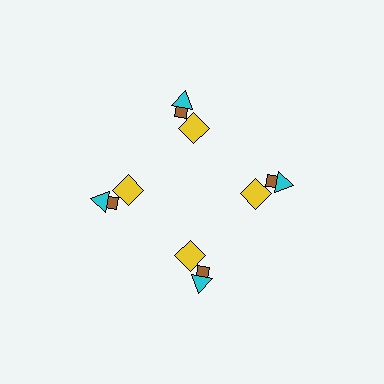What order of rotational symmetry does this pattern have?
This pattern has 4-fold rotational symmetry.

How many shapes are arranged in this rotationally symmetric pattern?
There are 12 shapes, arranged in 4 groups of 3.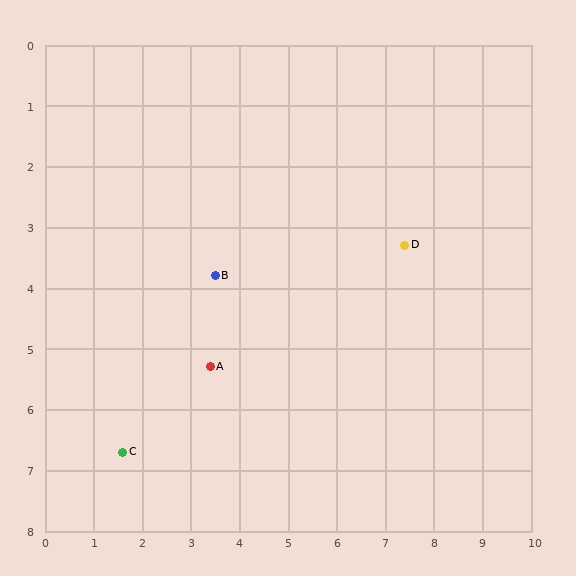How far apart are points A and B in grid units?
Points A and B are about 1.5 grid units apart.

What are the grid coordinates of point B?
Point B is at approximately (3.5, 3.8).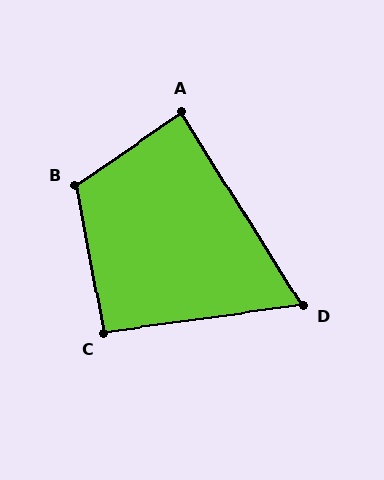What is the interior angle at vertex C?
Approximately 93 degrees (approximately right).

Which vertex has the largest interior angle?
B, at approximately 114 degrees.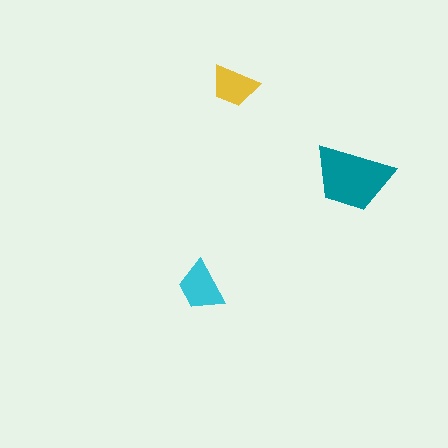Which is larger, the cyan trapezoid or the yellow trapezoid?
The cyan one.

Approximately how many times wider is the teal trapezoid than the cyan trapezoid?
About 1.5 times wider.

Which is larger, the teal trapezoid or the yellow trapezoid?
The teal one.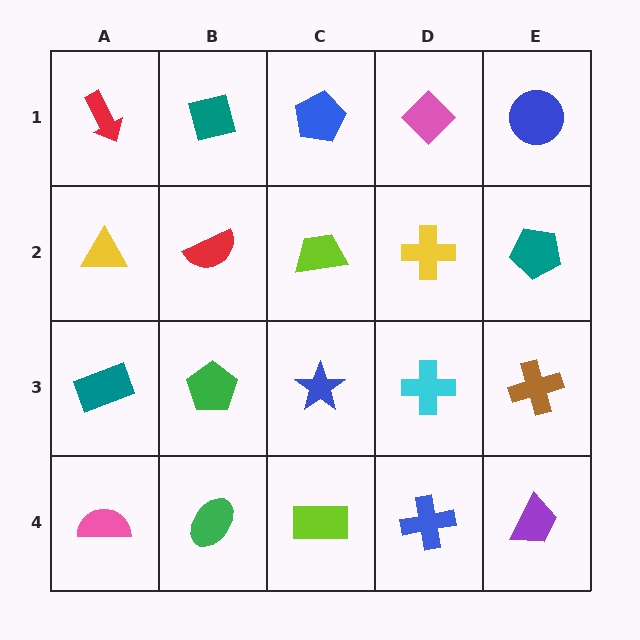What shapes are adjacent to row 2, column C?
A blue pentagon (row 1, column C), a blue star (row 3, column C), a red semicircle (row 2, column B), a yellow cross (row 2, column D).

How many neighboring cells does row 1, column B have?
3.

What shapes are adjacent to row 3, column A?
A yellow triangle (row 2, column A), a pink semicircle (row 4, column A), a green pentagon (row 3, column B).